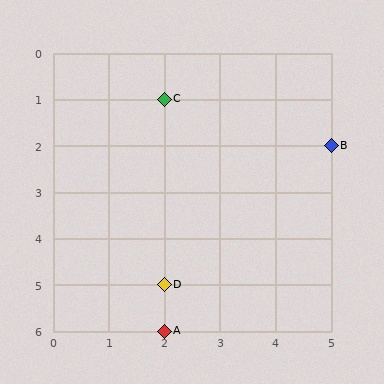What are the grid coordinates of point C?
Point C is at grid coordinates (2, 1).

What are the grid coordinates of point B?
Point B is at grid coordinates (5, 2).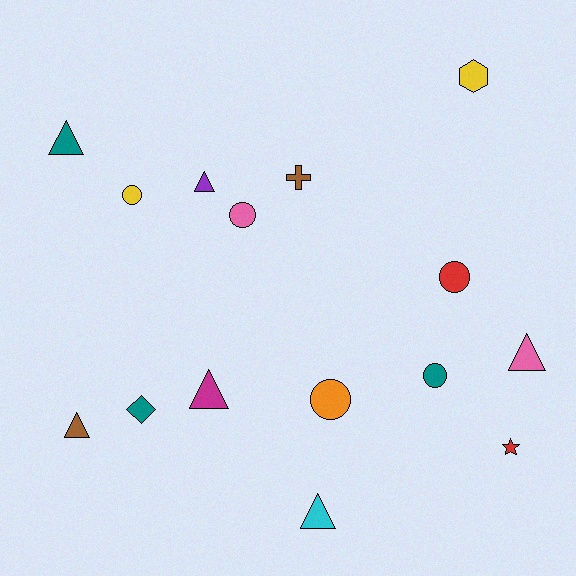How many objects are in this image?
There are 15 objects.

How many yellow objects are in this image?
There are 2 yellow objects.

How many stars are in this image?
There is 1 star.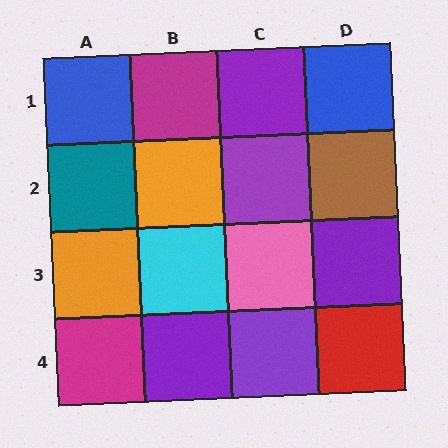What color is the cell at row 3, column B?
Cyan.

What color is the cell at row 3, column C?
Pink.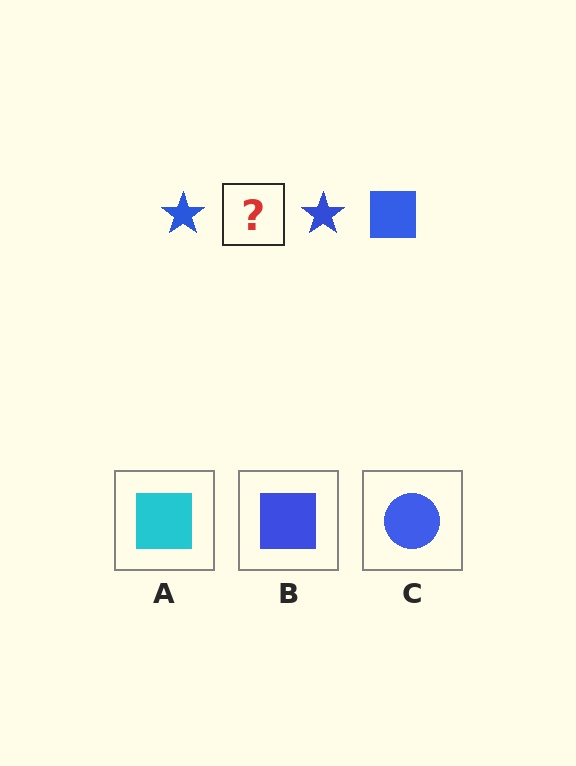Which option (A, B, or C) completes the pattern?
B.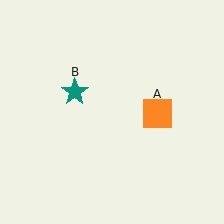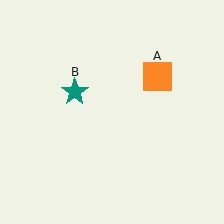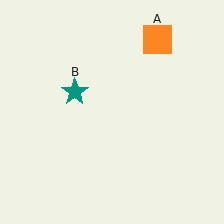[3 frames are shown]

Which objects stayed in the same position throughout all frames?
Teal star (object B) remained stationary.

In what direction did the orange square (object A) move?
The orange square (object A) moved up.